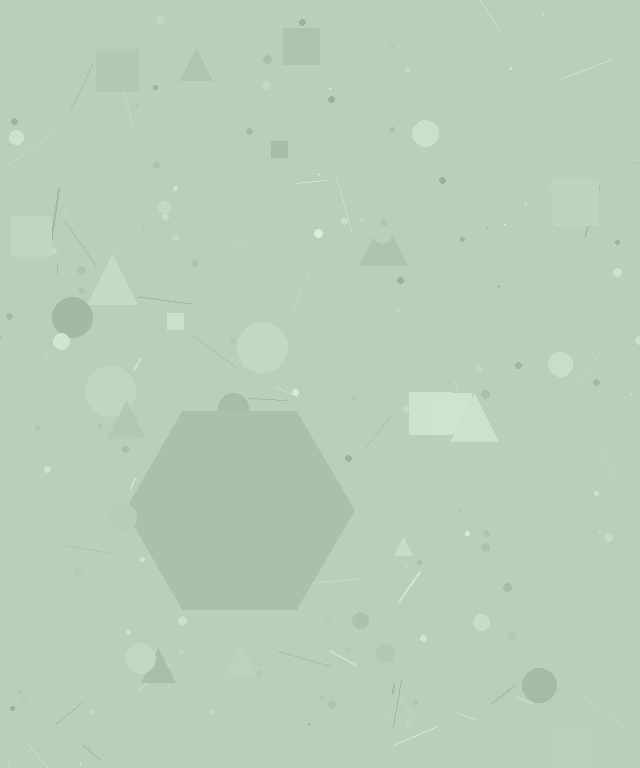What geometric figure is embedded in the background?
A hexagon is embedded in the background.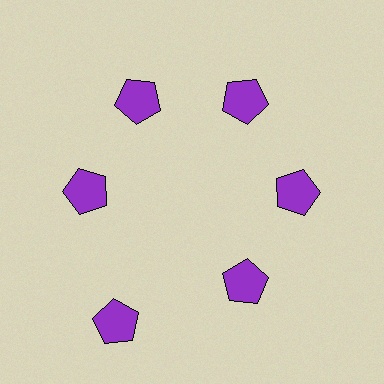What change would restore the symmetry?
The symmetry would be restored by moving it inward, back onto the ring so that all 6 pentagons sit at equal angles and equal distance from the center.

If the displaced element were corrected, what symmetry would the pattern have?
It would have 6-fold rotational symmetry — the pattern would map onto itself every 60 degrees.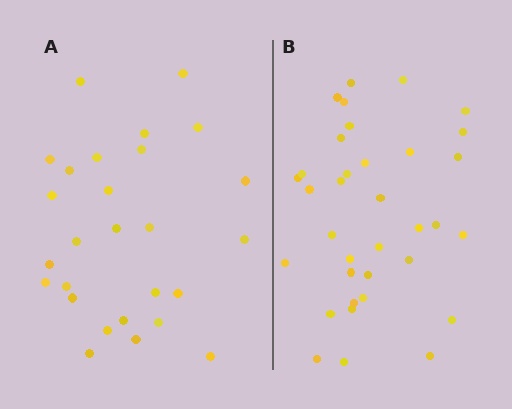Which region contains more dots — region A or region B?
Region B (the right region) has more dots.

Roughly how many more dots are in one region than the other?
Region B has roughly 8 or so more dots than region A.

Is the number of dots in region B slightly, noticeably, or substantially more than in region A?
Region B has noticeably more, but not dramatically so. The ratio is roughly 1.3 to 1.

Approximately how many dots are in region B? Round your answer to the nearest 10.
About 40 dots. (The exact count is 35, which rounds to 40.)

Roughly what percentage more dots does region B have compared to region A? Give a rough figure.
About 30% more.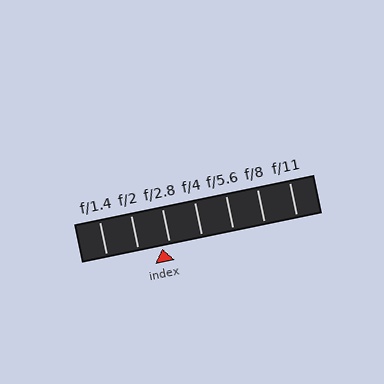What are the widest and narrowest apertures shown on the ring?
The widest aperture shown is f/1.4 and the narrowest is f/11.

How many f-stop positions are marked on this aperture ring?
There are 7 f-stop positions marked.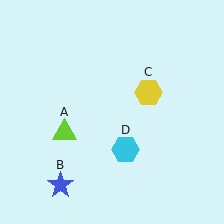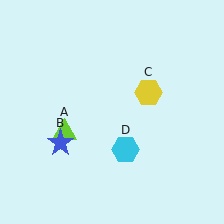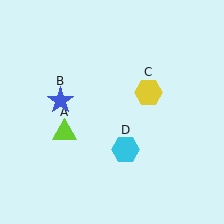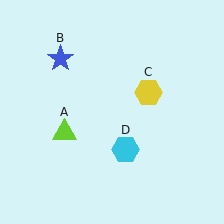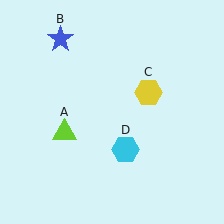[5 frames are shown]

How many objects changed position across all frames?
1 object changed position: blue star (object B).